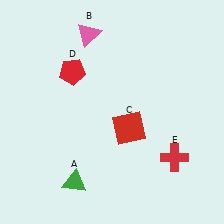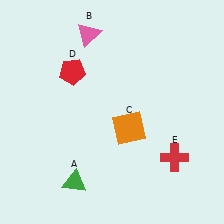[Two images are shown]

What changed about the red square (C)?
In Image 1, C is red. In Image 2, it changed to orange.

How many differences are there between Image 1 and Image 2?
There is 1 difference between the two images.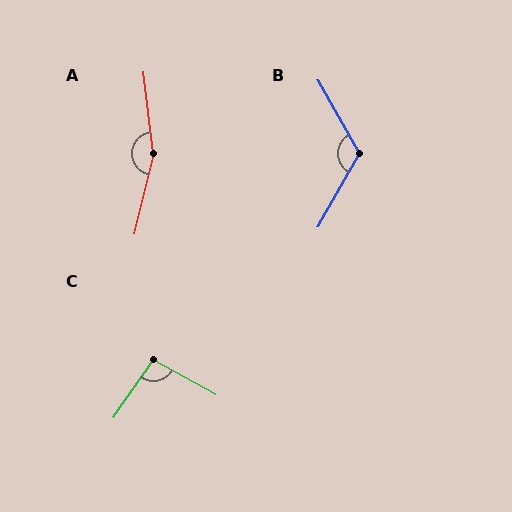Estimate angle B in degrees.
Approximately 120 degrees.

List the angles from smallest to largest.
C (96°), B (120°), A (160°).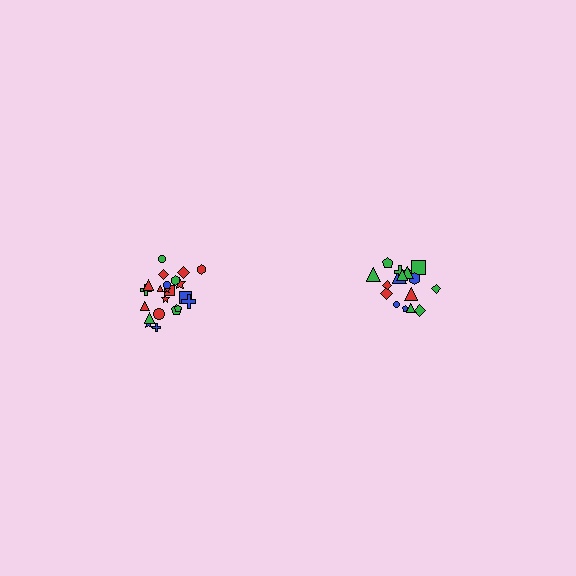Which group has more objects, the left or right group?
The left group.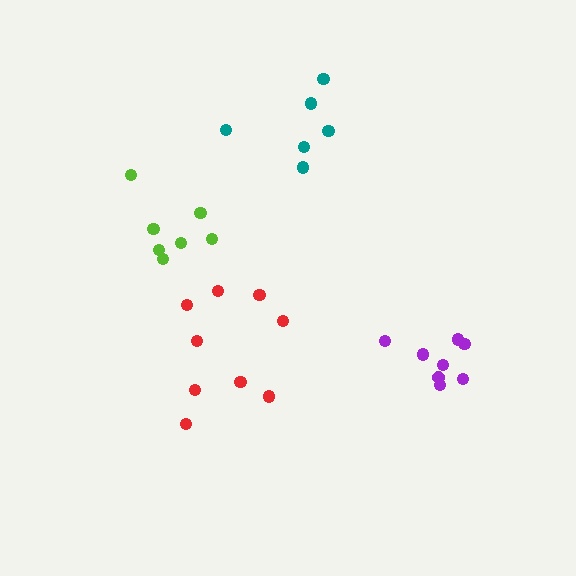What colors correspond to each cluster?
The clusters are colored: red, lime, teal, purple.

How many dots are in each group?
Group 1: 9 dots, Group 2: 7 dots, Group 3: 6 dots, Group 4: 8 dots (30 total).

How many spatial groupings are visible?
There are 4 spatial groupings.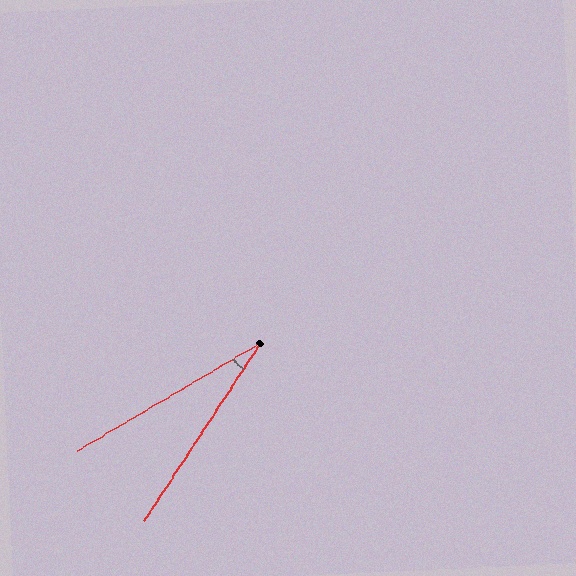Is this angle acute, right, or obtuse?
It is acute.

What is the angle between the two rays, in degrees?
Approximately 26 degrees.